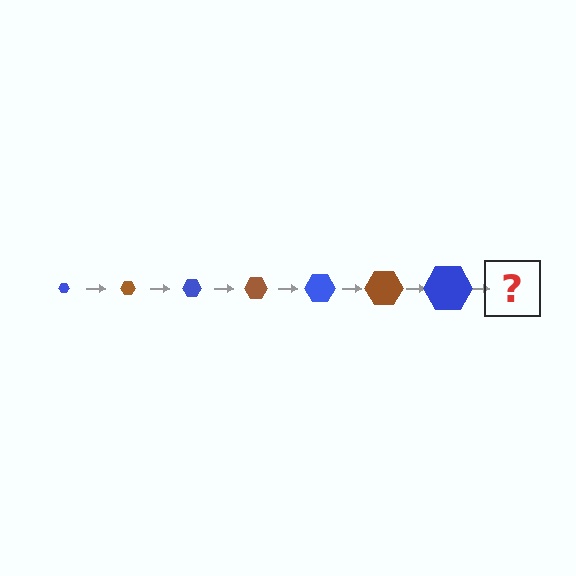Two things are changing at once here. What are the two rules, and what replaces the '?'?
The two rules are that the hexagon grows larger each step and the color cycles through blue and brown. The '?' should be a brown hexagon, larger than the previous one.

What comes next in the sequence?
The next element should be a brown hexagon, larger than the previous one.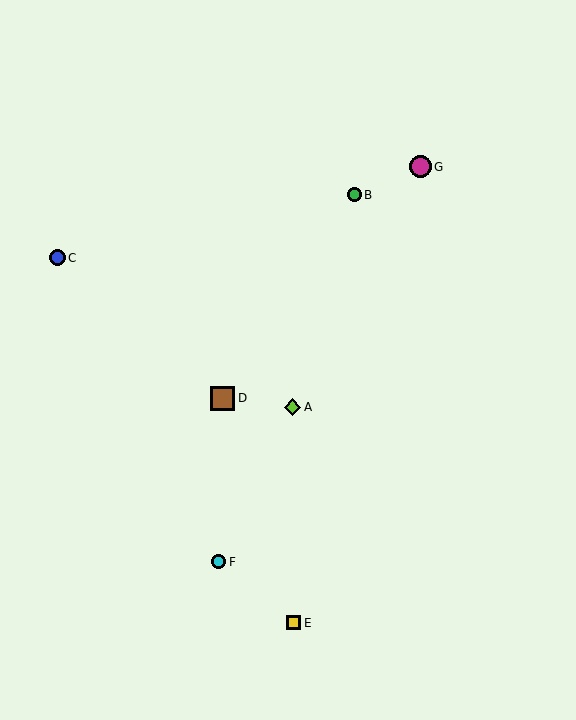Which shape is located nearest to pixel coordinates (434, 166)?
The magenta circle (labeled G) at (420, 167) is nearest to that location.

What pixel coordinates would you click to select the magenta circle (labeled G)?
Click at (420, 167) to select the magenta circle G.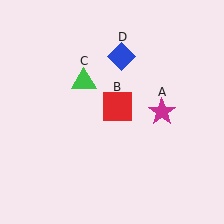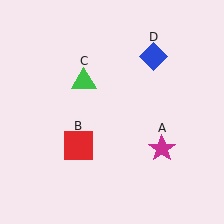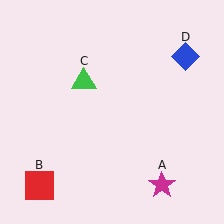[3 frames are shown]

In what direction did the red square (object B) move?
The red square (object B) moved down and to the left.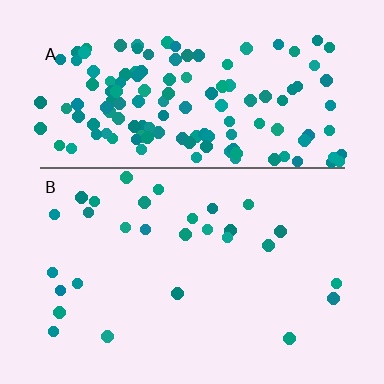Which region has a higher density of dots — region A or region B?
A (the top).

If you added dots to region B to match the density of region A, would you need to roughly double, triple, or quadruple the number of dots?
Approximately quadruple.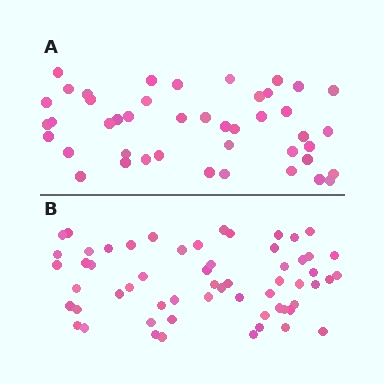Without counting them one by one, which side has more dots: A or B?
Region B (the bottom region) has more dots.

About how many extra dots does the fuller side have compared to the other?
Region B has approximately 15 more dots than region A.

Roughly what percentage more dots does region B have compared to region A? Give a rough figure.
About 35% more.